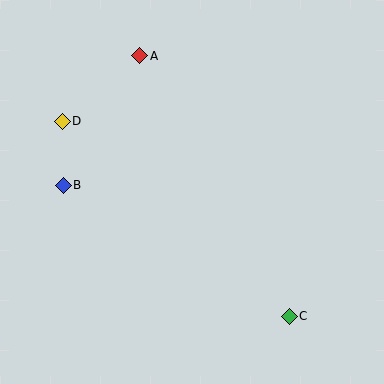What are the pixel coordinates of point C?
Point C is at (289, 316).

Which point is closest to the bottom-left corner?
Point B is closest to the bottom-left corner.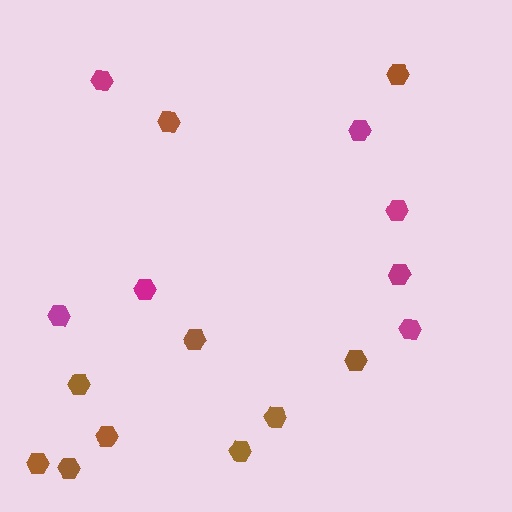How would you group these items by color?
There are 2 groups: one group of brown hexagons (10) and one group of magenta hexagons (7).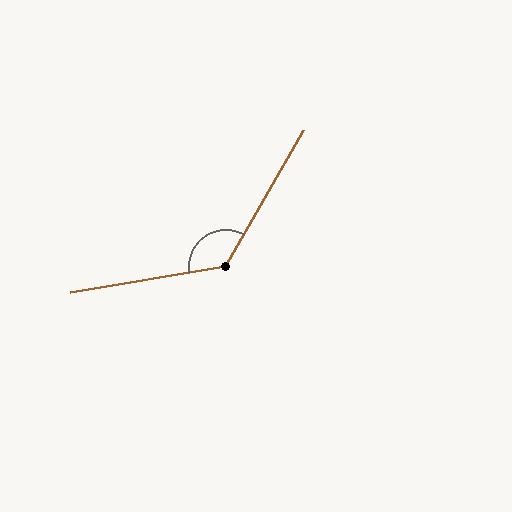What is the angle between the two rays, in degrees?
Approximately 129 degrees.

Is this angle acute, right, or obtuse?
It is obtuse.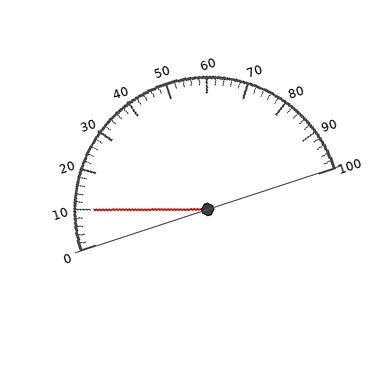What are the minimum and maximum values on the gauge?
The gauge ranges from 0 to 100.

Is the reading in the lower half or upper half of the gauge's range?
The reading is in the lower half of the range (0 to 100).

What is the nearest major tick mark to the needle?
The nearest major tick mark is 10.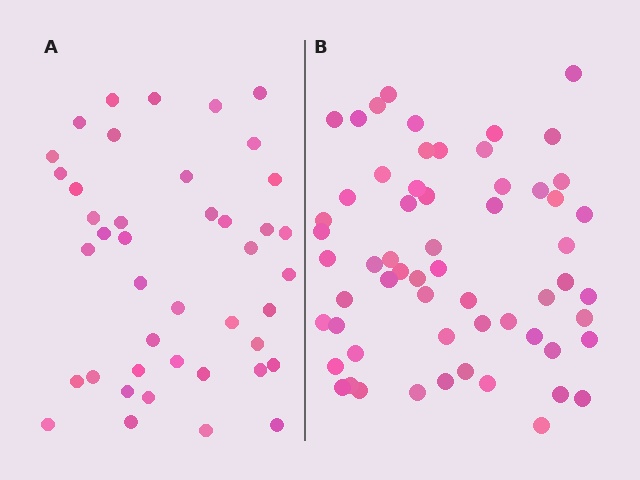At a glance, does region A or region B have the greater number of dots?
Region B (the right region) has more dots.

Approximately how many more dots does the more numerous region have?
Region B has approximately 20 more dots than region A.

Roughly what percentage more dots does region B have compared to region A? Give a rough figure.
About 45% more.